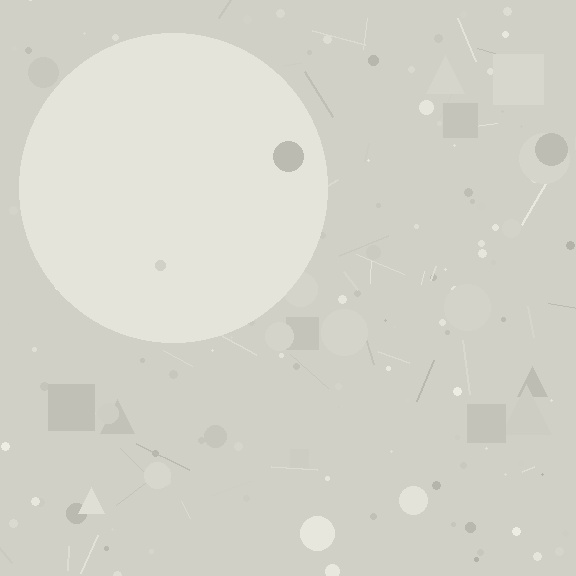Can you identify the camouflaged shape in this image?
The camouflaged shape is a circle.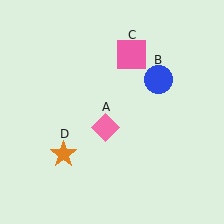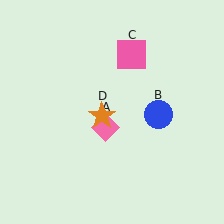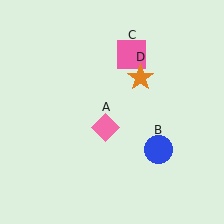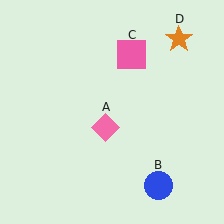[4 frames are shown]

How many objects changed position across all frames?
2 objects changed position: blue circle (object B), orange star (object D).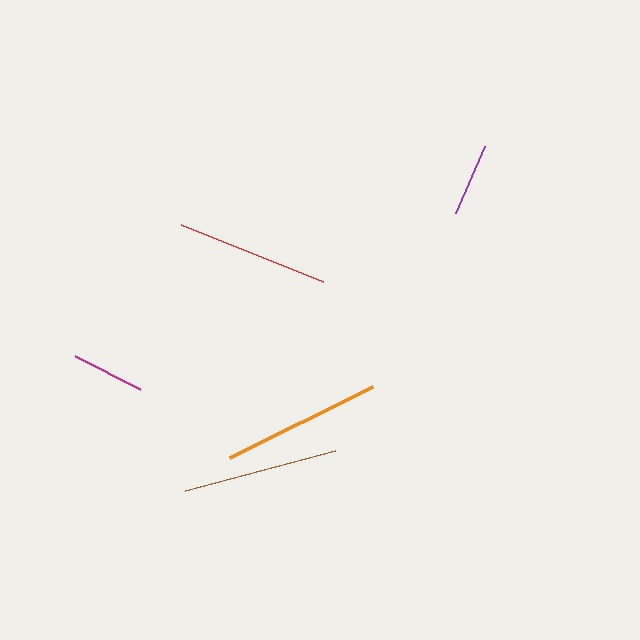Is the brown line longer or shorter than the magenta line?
The brown line is longer than the magenta line.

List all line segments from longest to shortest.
From longest to shortest: orange, brown, red, magenta, purple.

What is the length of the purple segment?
The purple segment is approximately 73 pixels long.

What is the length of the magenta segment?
The magenta segment is approximately 73 pixels long.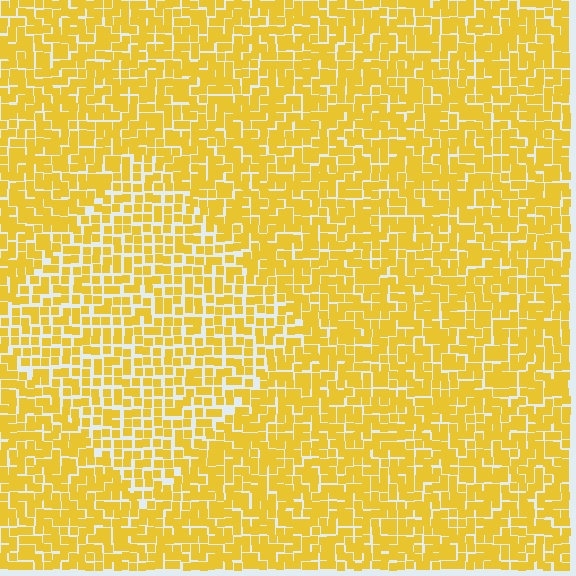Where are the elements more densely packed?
The elements are more densely packed outside the diamond boundary.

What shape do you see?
I see a diamond.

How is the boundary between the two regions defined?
The boundary is defined by a change in element density (approximately 1.4x ratio). All elements are the same color, size, and shape.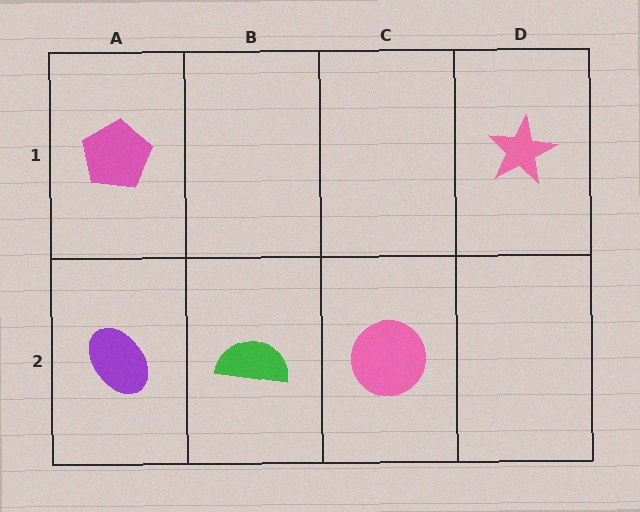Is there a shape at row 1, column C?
No, that cell is empty.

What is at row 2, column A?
A purple ellipse.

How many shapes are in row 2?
3 shapes.